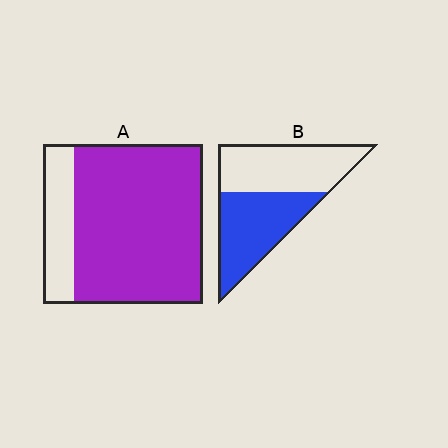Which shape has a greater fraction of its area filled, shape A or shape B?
Shape A.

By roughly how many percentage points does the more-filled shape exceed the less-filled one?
By roughly 30 percentage points (A over B).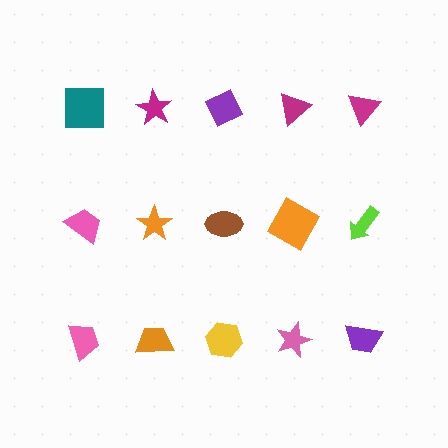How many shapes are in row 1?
5 shapes.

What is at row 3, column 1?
A pink trapezoid.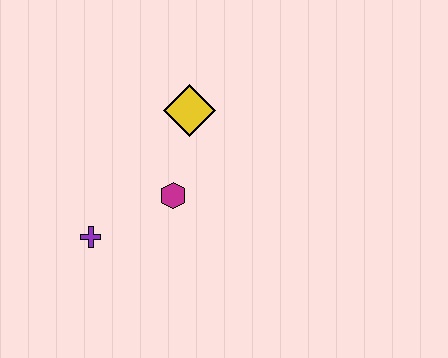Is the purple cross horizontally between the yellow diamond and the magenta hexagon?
No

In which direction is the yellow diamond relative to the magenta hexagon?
The yellow diamond is above the magenta hexagon.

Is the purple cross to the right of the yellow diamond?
No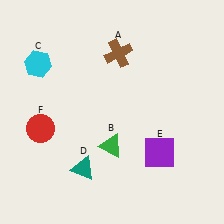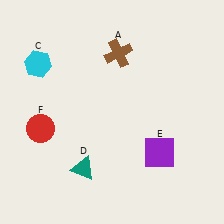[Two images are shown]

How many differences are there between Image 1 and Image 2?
There is 1 difference between the two images.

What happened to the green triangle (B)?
The green triangle (B) was removed in Image 2. It was in the bottom-left area of Image 1.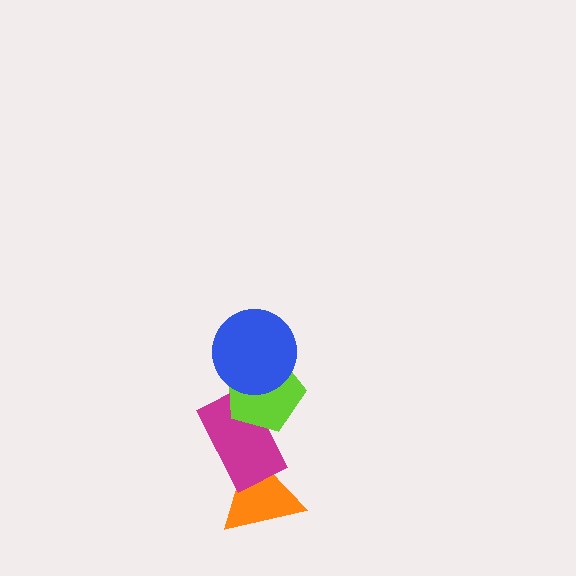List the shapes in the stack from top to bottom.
From top to bottom: the blue circle, the lime pentagon, the magenta rectangle, the orange triangle.